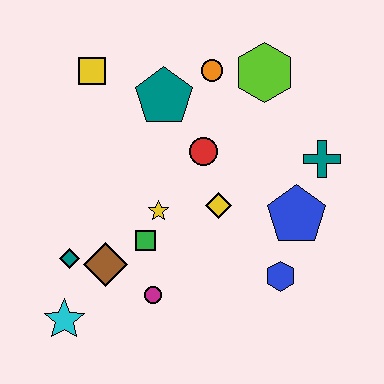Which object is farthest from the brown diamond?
The lime hexagon is farthest from the brown diamond.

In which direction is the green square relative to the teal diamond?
The green square is to the right of the teal diamond.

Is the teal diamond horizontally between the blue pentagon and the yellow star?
No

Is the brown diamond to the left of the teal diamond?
No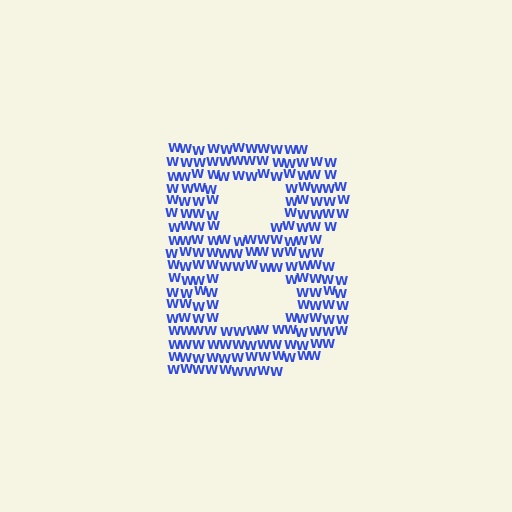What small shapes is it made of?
It is made of small letter W's.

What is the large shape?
The large shape is the letter B.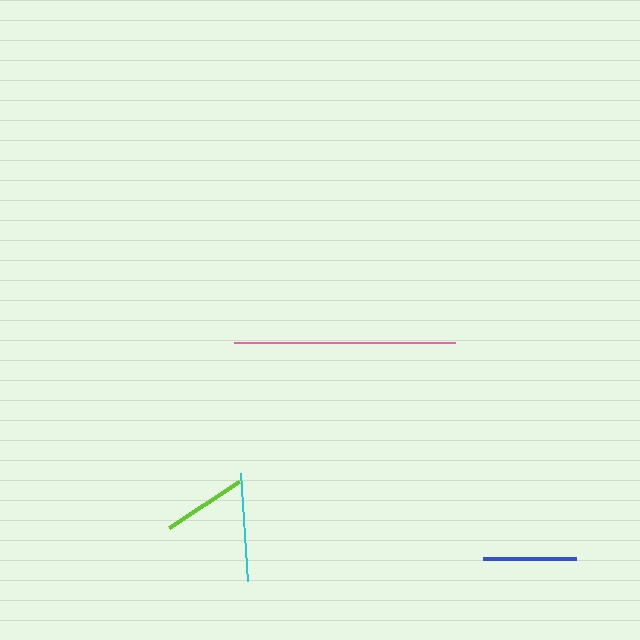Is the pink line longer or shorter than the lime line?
The pink line is longer than the lime line.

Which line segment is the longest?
The pink line is the longest at approximately 220 pixels.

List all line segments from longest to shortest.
From longest to shortest: pink, cyan, blue, lime.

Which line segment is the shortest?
The lime line is the shortest at approximately 83 pixels.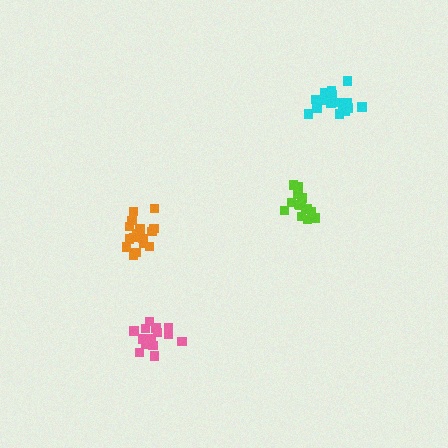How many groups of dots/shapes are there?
There are 4 groups.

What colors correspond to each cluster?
The clusters are colored: lime, pink, cyan, orange.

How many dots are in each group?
Group 1: 15 dots, Group 2: 15 dots, Group 3: 20 dots, Group 4: 19 dots (69 total).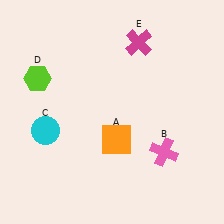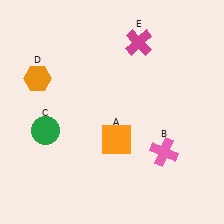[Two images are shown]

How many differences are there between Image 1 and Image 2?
There are 2 differences between the two images.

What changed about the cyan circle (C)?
In Image 1, C is cyan. In Image 2, it changed to green.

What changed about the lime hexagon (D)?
In Image 1, D is lime. In Image 2, it changed to orange.